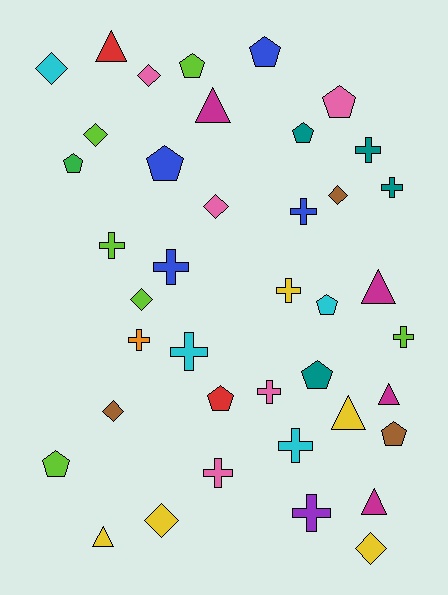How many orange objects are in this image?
There is 1 orange object.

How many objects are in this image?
There are 40 objects.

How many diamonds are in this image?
There are 9 diamonds.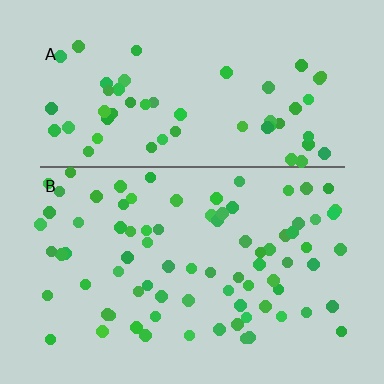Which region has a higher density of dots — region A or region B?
B (the bottom).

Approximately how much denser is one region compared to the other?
Approximately 1.4× — region B over region A.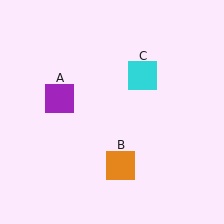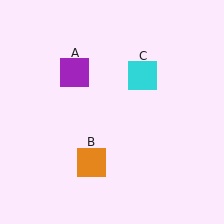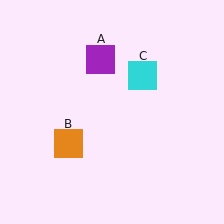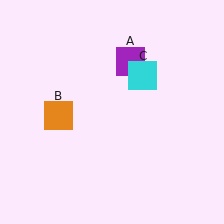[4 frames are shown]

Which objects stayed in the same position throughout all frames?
Cyan square (object C) remained stationary.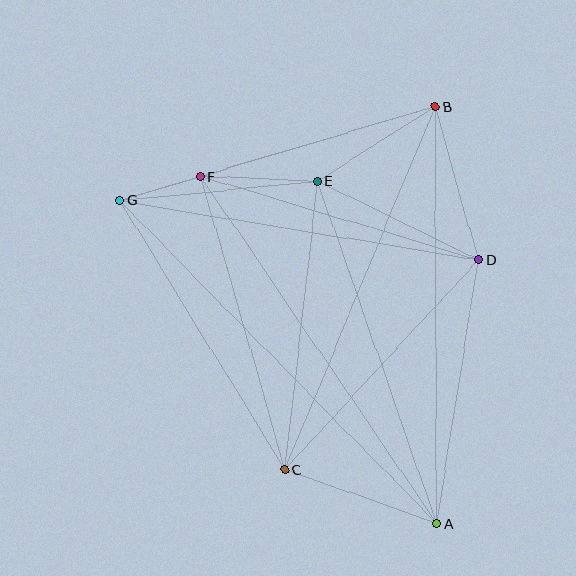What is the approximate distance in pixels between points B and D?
The distance between B and D is approximately 159 pixels.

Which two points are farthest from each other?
Points A and G are farthest from each other.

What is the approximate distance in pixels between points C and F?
The distance between C and F is approximately 305 pixels.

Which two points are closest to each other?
Points F and G are closest to each other.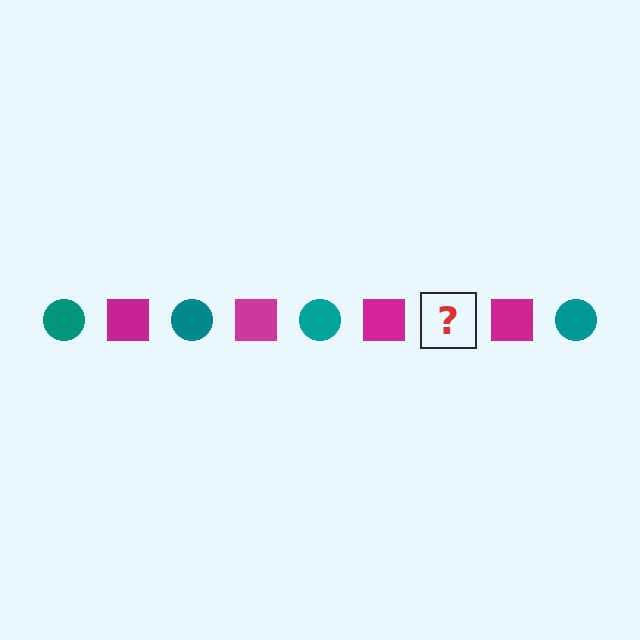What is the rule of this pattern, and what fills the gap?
The rule is that the pattern alternates between teal circle and magenta square. The gap should be filled with a teal circle.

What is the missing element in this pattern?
The missing element is a teal circle.